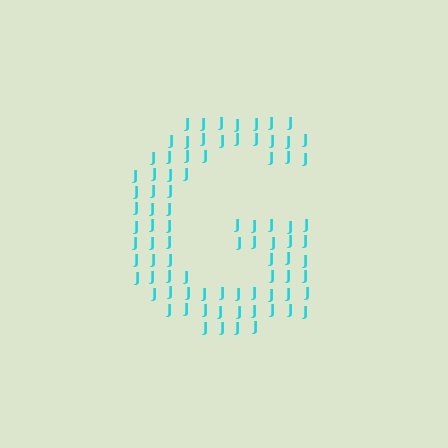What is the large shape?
The large shape is the letter G.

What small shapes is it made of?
It is made of small letter J's.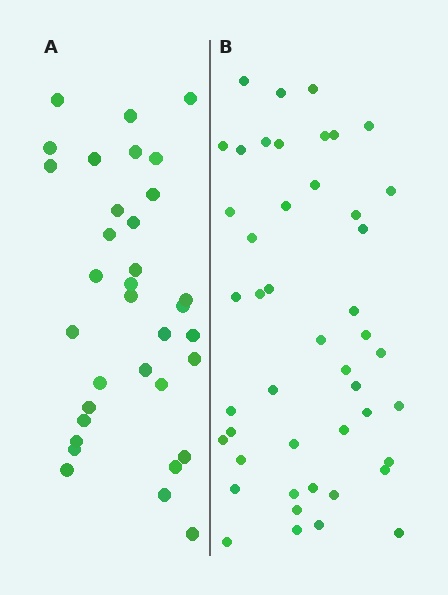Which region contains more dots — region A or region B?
Region B (the right region) has more dots.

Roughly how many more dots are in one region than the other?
Region B has roughly 12 or so more dots than region A.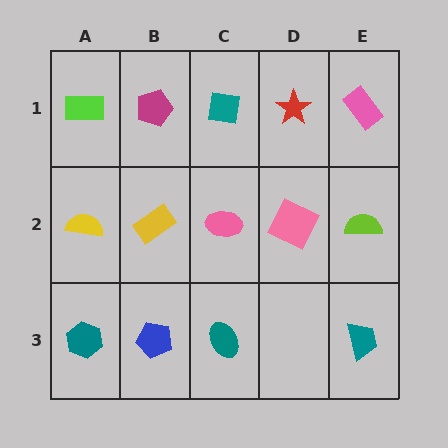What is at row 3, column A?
A teal hexagon.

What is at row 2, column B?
A yellow rectangle.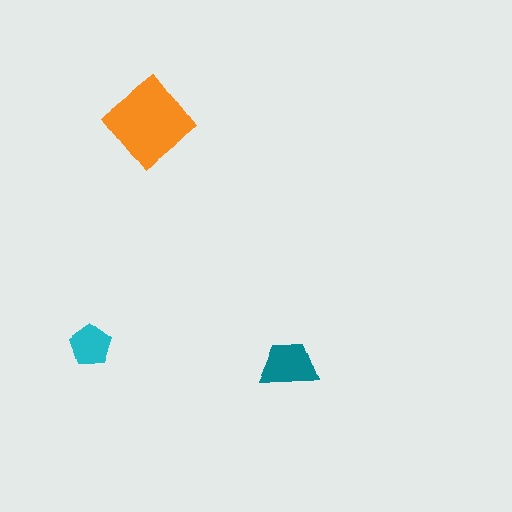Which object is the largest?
The orange diamond.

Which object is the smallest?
The cyan pentagon.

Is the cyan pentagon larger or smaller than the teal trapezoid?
Smaller.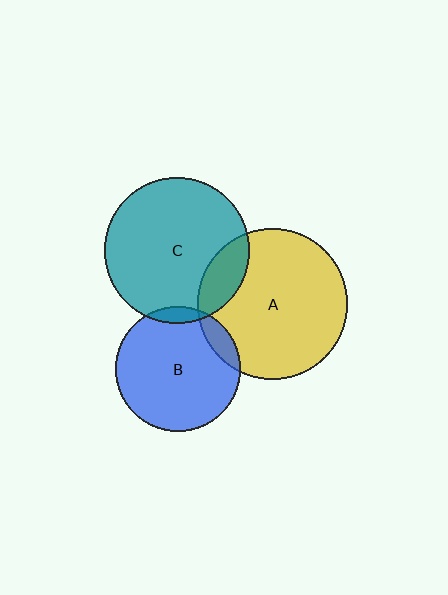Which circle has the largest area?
Circle A (yellow).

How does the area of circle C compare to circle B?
Approximately 1.3 times.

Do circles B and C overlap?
Yes.